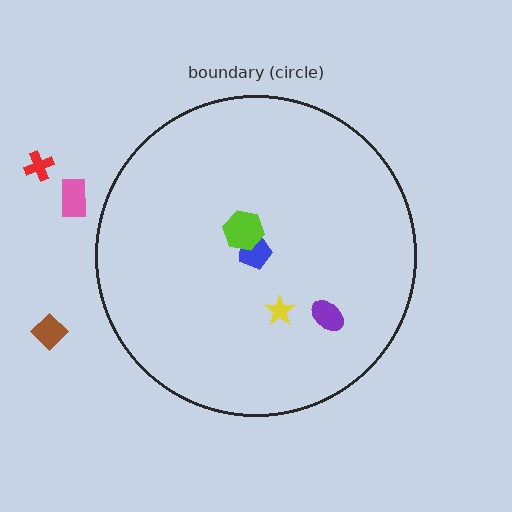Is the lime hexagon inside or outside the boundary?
Inside.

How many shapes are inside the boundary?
4 inside, 3 outside.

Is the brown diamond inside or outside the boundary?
Outside.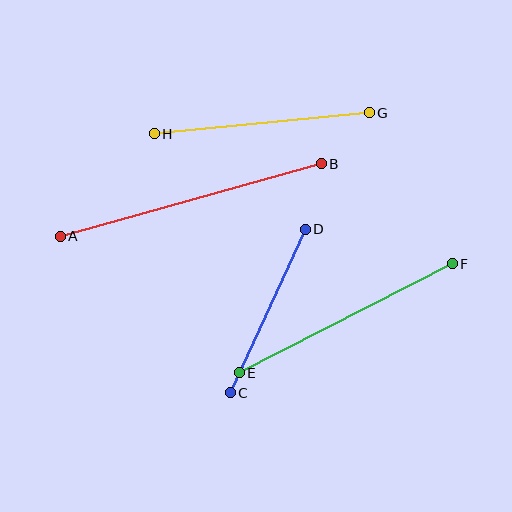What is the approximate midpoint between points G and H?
The midpoint is at approximately (262, 123) pixels.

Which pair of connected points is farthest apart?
Points A and B are farthest apart.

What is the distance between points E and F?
The distance is approximately 239 pixels.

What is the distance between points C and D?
The distance is approximately 180 pixels.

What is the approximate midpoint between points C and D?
The midpoint is at approximately (268, 311) pixels.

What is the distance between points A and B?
The distance is approximately 271 pixels.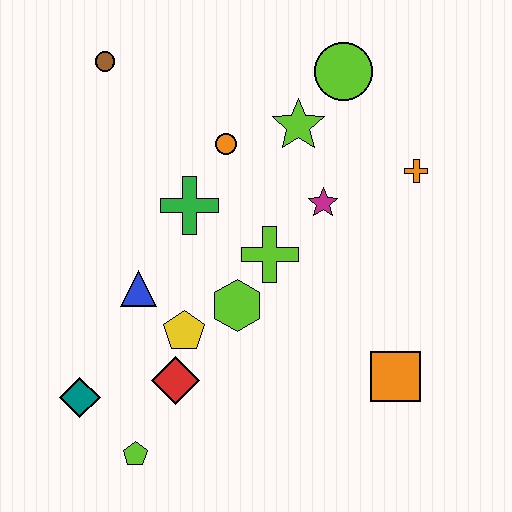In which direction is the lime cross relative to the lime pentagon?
The lime cross is above the lime pentagon.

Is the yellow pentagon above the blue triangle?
No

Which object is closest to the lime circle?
The lime star is closest to the lime circle.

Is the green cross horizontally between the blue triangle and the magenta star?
Yes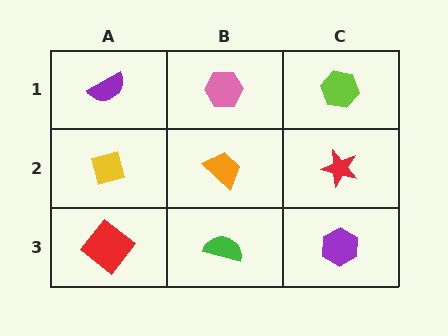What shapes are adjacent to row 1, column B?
An orange trapezoid (row 2, column B), a purple semicircle (row 1, column A), a lime hexagon (row 1, column C).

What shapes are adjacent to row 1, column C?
A red star (row 2, column C), a pink hexagon (row 1, column B).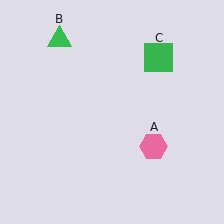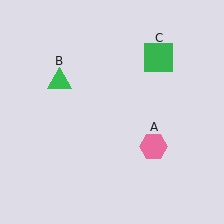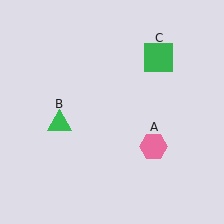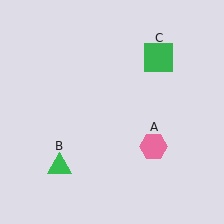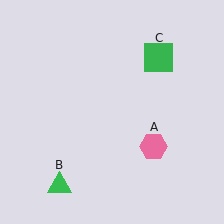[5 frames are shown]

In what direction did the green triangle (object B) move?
The green triangle (object B) moved down.